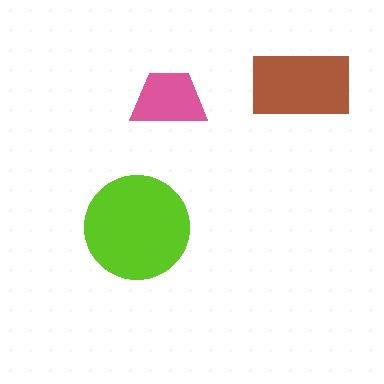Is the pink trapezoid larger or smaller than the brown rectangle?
Smaller.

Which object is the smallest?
The pink trapezoid.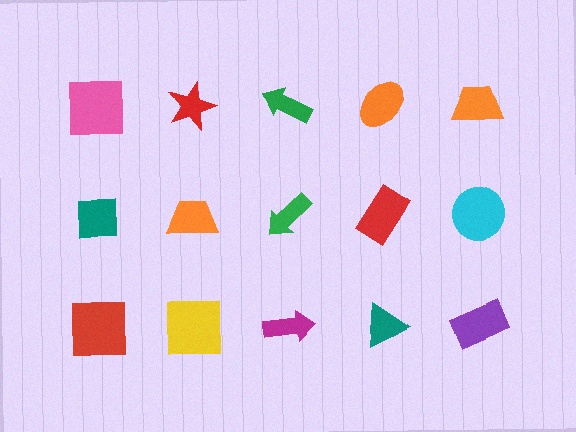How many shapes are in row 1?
5 shapes.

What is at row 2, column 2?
An orange trapezoid.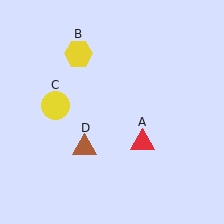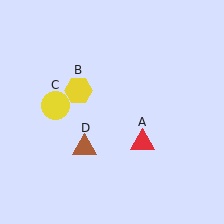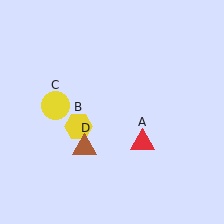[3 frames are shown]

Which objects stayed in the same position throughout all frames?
Red triangle (object A) and yellow circle (object C) and brown triangle (object D) remained stationary.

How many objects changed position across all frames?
1 object changed position: yellow hexagon (object B).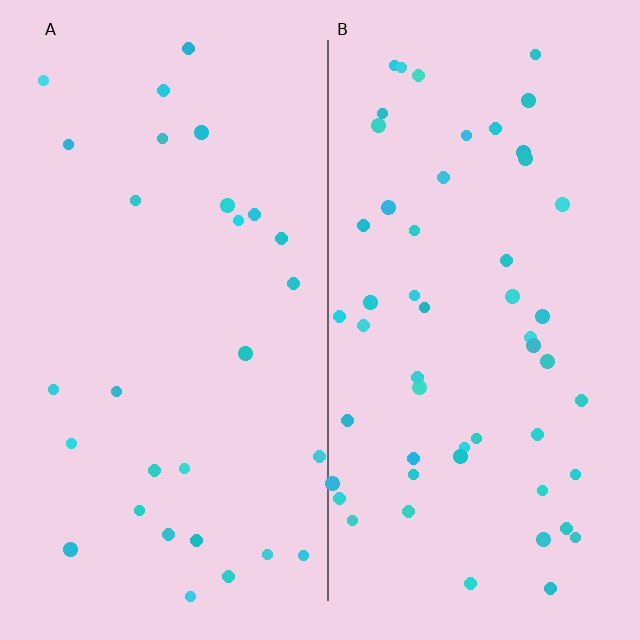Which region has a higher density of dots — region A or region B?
B (the right).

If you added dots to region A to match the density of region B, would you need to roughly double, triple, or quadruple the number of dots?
Approximately double.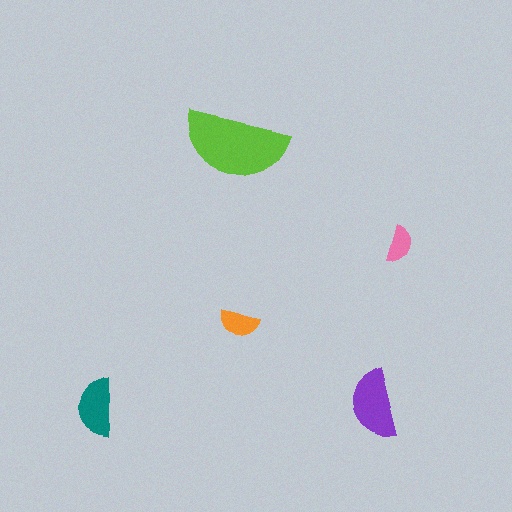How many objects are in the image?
There are 5 objects in the image.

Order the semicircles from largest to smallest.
the lime one, the purple one, the teal one, the orange one, the pink one.